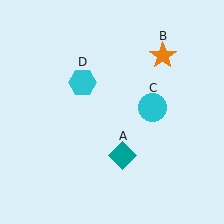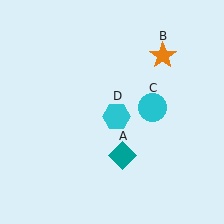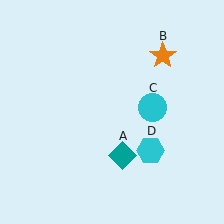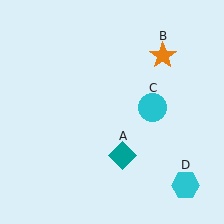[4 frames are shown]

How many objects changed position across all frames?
1 object changed position: cyan hexagon (object D).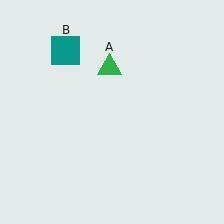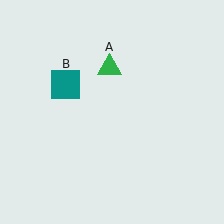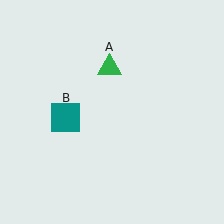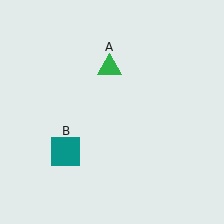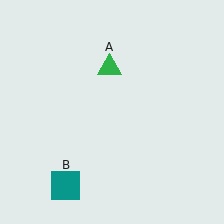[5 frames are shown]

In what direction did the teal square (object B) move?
The teal square (object B) moved down.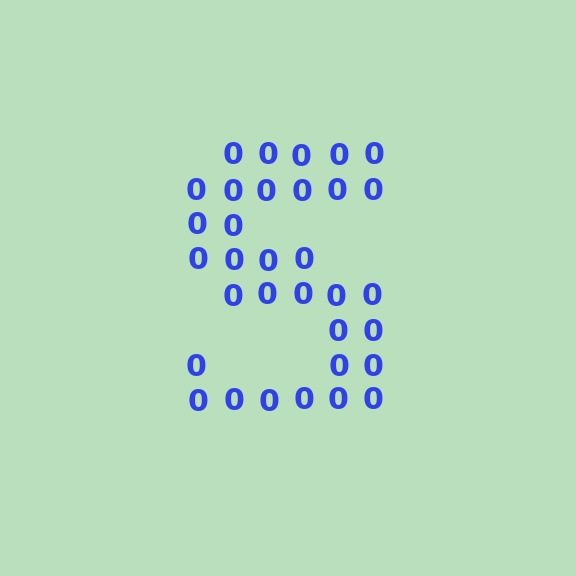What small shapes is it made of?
It is made of small digit 0's.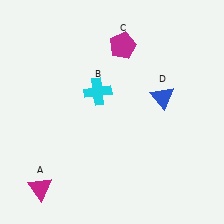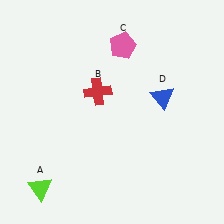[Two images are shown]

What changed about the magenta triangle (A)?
In Image 1, A is magenta. In Image 2, it changed to lime.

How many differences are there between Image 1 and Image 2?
There are 3 differences between the two images.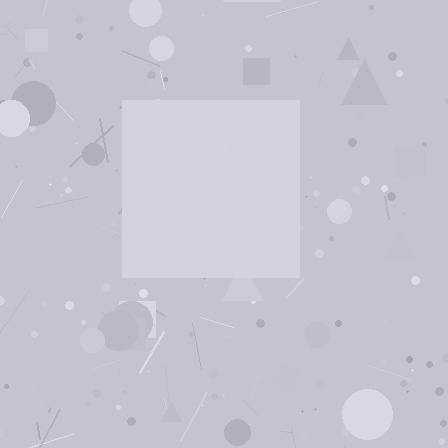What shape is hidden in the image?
A square is hidden in the image.